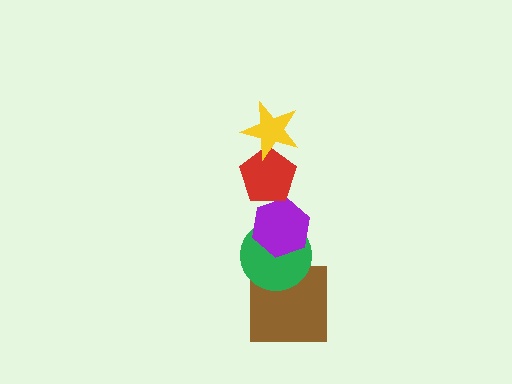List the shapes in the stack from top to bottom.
From top to bottom: the yellow star, the red pentagon, the purple hexagon, the green circle, the brown square.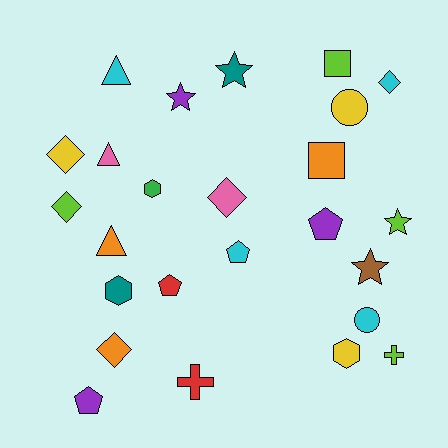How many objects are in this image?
There are 25 objects.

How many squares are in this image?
There are 2 squares.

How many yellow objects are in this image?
There are 3 yellow objects.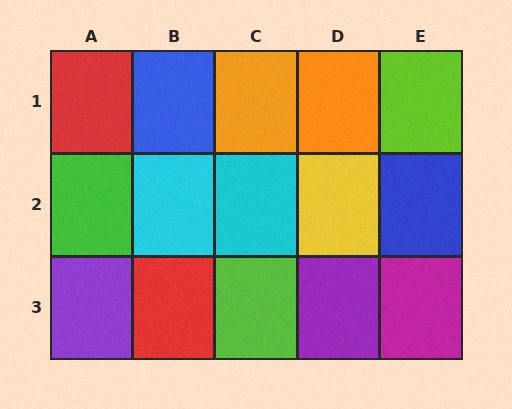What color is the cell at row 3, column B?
Red.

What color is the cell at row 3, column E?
Magenta.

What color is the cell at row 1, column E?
Lime.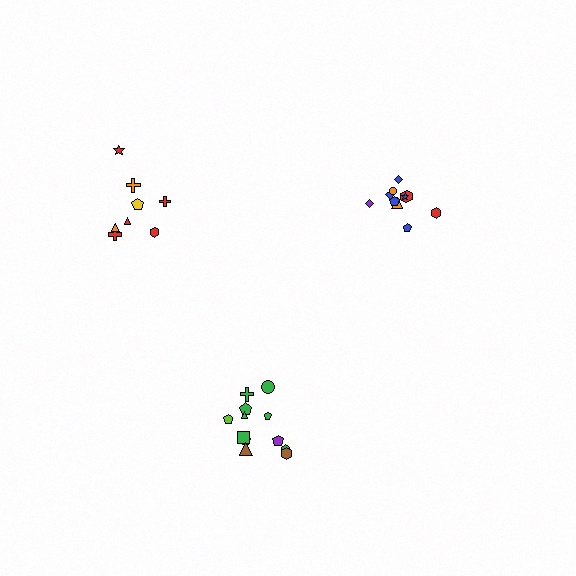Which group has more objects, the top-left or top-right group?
The top-right group.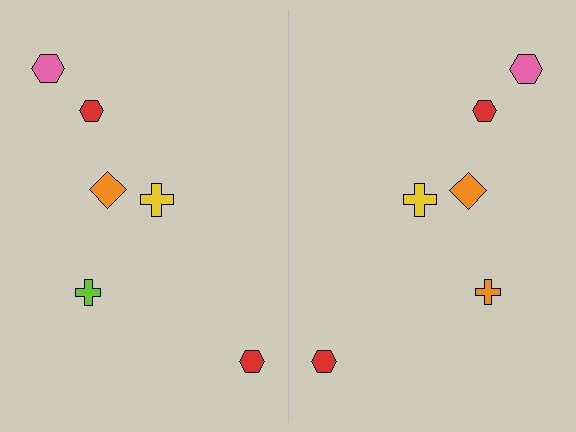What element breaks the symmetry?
The orange cross on the right side breaks the symmetry — its mirror counterpart is lime.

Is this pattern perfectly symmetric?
No, the pattern is not perfectly symmetric. The orange cross on the right side breaks the symmetry — its mirror counterpart is lime.